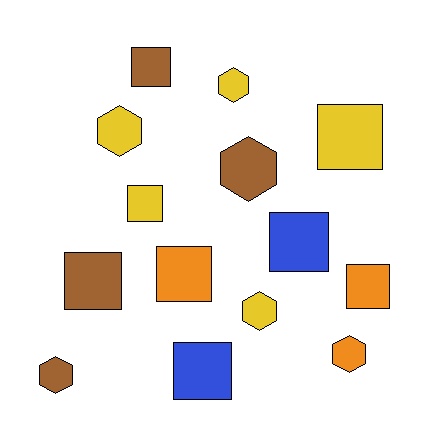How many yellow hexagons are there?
There are 3 yellow hexagons.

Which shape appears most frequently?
Square, with 8 objects.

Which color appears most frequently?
Yellow, with 5 objects.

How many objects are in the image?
There are 14 objects.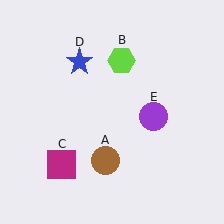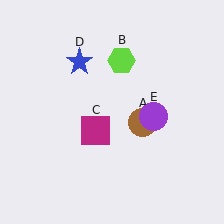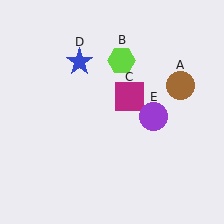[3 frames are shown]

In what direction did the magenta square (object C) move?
The magenta square (object C) moved up and to the right.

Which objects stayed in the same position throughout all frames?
Lime hexagon (object B) and blue star (object D) and purple circle (object E) remained stationary.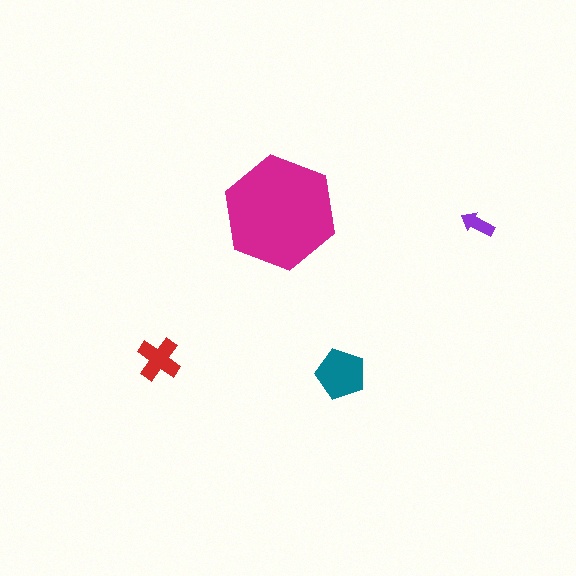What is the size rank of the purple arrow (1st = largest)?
4th.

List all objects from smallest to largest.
The purple arrow, the red cross, the teal pentagon, the magenta hexagon.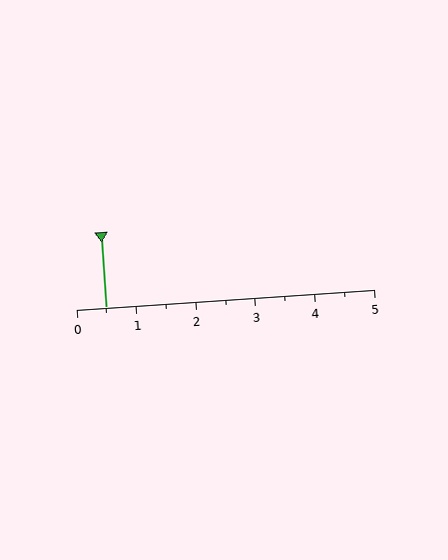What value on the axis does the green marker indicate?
The marker indicates approximately 0.5.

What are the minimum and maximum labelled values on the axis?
The axis runs from 0 to 5.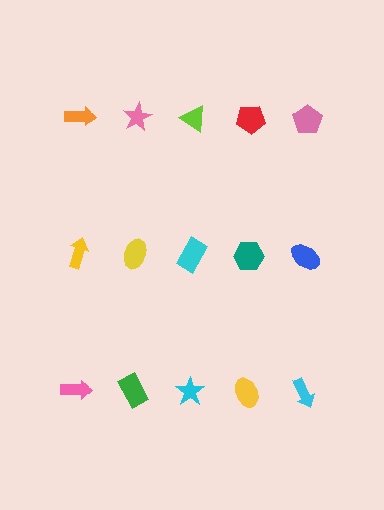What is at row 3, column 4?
A yellow ellipse.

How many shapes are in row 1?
5 shapes.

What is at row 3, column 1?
A pink arrow.